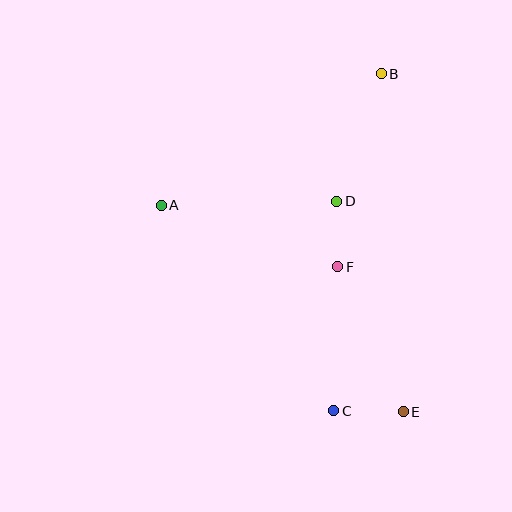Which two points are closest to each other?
Points D and F are closest to each other.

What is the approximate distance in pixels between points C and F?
The distance between C and F is approximately 144 pixels.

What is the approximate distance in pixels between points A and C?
The distance between A and C is approximately 268 pixels.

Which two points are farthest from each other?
Points B and C are farthest from each other.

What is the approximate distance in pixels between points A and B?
The distance between A and B is approximately 256 pixels.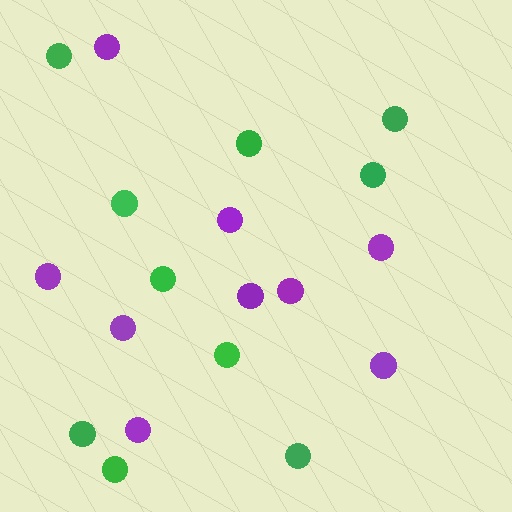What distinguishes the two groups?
There are 2 groups: one group of green circles (10) and one group of purple circles (9).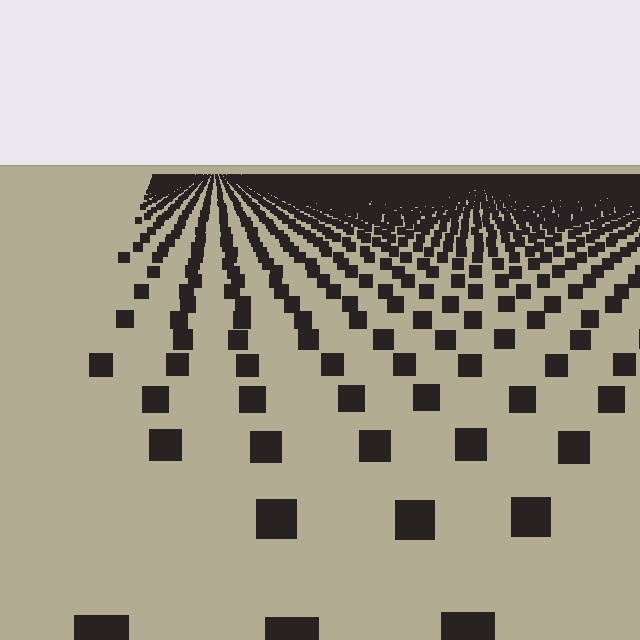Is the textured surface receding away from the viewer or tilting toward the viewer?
The surface is receding away from the viewer. Texture elements get smaller and denser toward the top.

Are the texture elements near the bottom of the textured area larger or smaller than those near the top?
Larger. Near the bottom, elements are closer to the viewer and appear at a bigger on-screen size.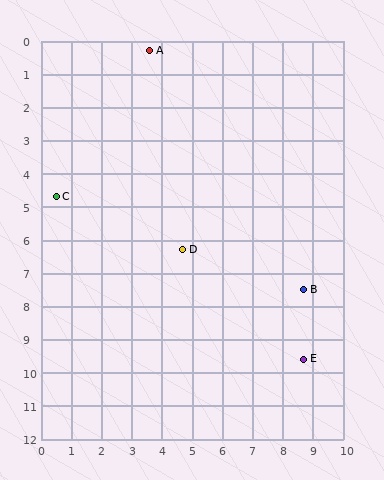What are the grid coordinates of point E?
Point E is at approximately (8.7, 9.6).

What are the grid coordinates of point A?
Point A is at approximately (3.6, 0.3).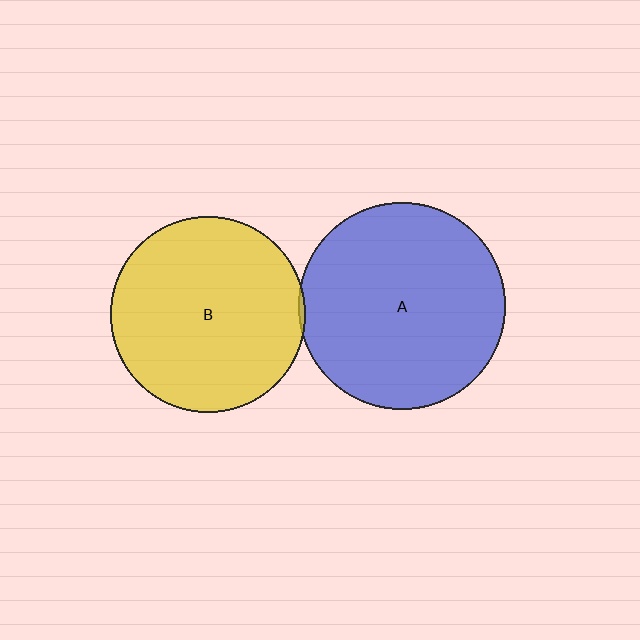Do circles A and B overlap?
Yes.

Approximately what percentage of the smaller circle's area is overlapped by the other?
Approximately 5%.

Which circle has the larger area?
Circle A (blue).